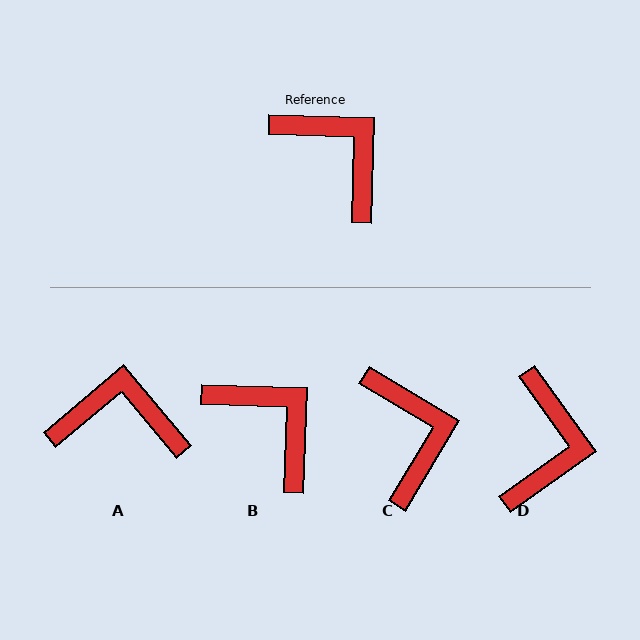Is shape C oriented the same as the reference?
No, it is off by about 29 degrees.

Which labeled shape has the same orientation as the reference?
B.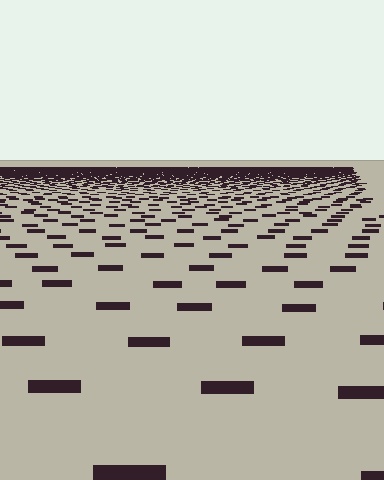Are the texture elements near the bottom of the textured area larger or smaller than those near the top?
Larger. Near the bottom, elements are closer to the viewer and appear at a bigger on-screen size.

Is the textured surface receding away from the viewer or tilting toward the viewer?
The surface is receding away from the viewer. Texture elements get smaller and denser toward the top.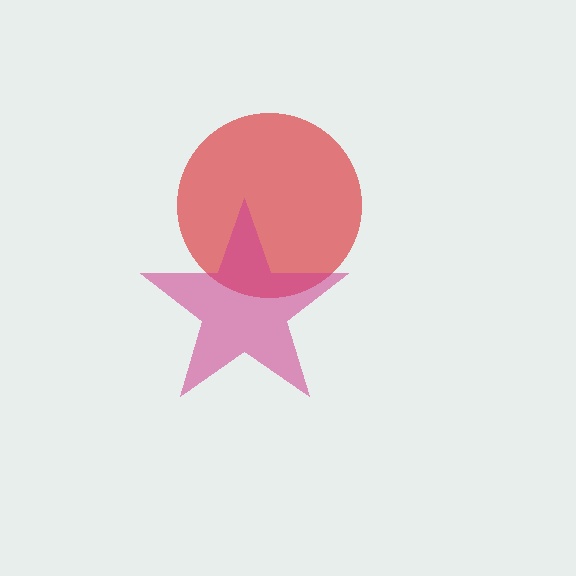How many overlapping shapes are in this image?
There are 2 overlapping shapes in the image.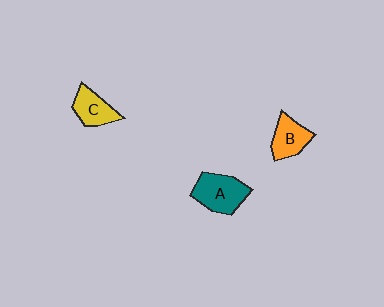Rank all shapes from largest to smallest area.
From largest to smallest: A (teal), B (orange), C (yellow).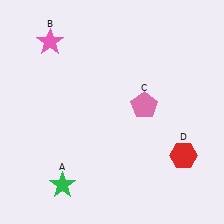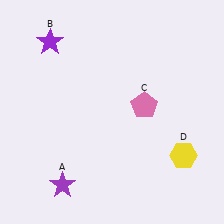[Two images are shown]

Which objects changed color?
A changed from green to purple. B changed from pink to purple. D changed from red to yellow.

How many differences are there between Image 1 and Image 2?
There are 3 differences between the two images.